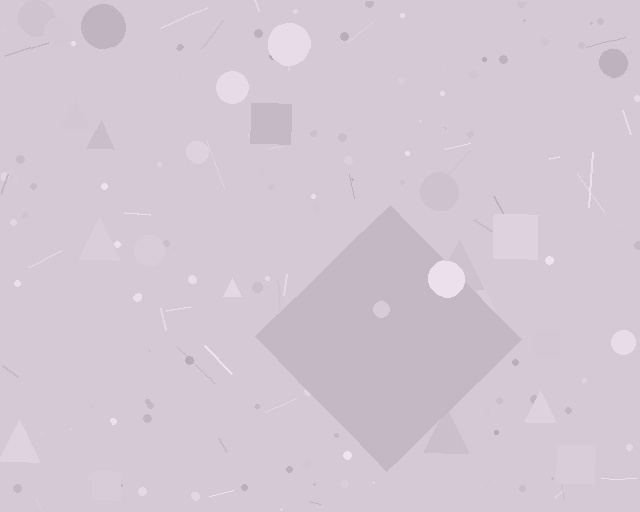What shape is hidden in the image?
A diamond is hidden in the image.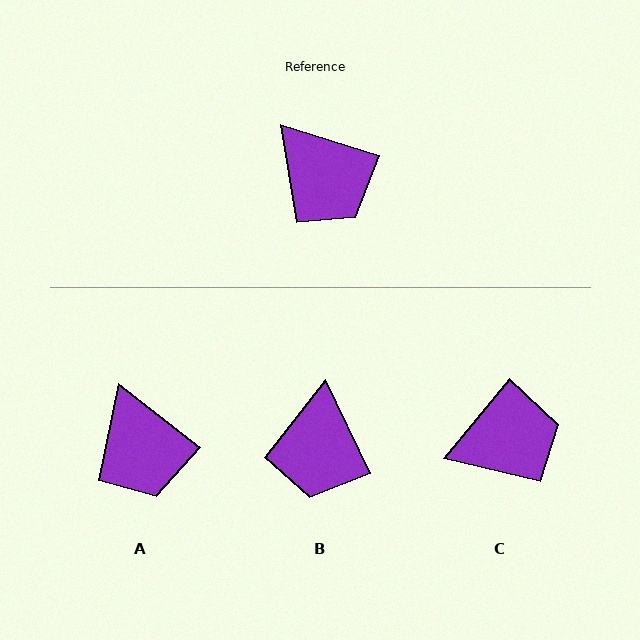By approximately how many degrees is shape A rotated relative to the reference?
Approximately 21 degrees clockwise.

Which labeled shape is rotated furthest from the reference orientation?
C, about 68 degrees away.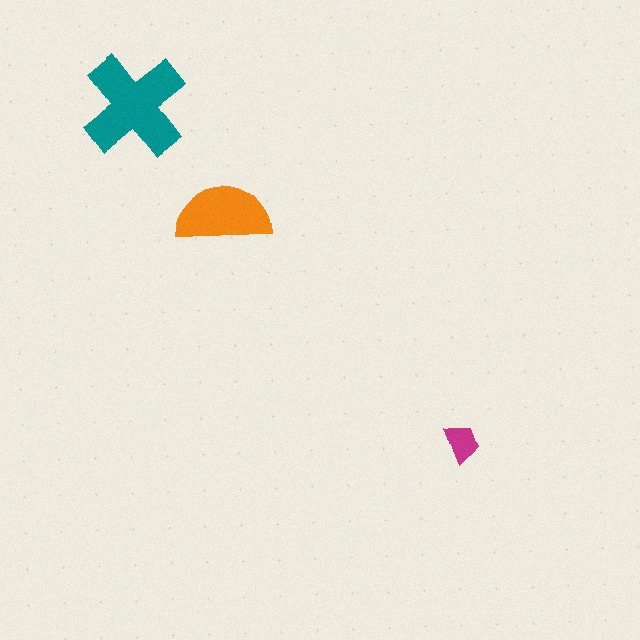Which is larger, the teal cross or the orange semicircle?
The teal cross.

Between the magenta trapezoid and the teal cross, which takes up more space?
The teal cross.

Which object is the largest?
The teal cross.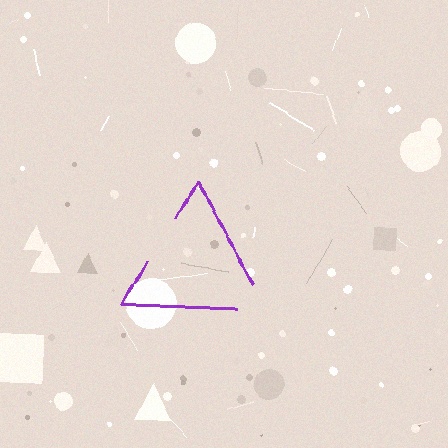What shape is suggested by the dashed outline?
The dashed outline suggests a triangle.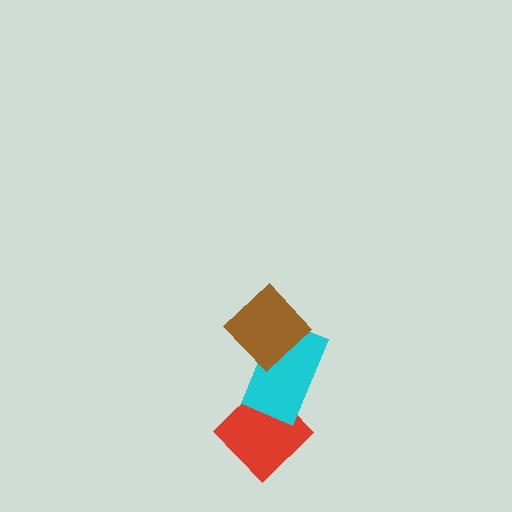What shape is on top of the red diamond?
The cyan rectangle is on top of the red diamond.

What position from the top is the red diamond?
The red diamond is 3rd from the top.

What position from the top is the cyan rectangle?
The cyan rectangle is 2nd from the top.